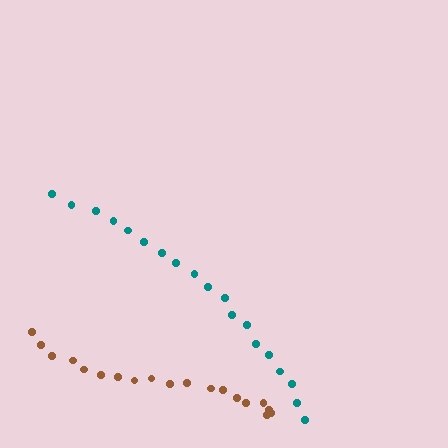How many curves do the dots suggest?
There are 2 distinct paths.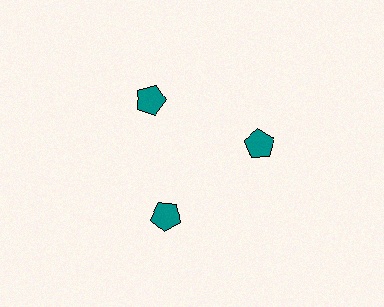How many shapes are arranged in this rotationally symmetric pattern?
There are 3 shapes, arranged in 3 groups of 1.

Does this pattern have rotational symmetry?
Yes, this pattern has 3-fold rotational symmetry. It looks the same after rotating 120 degrees around the center.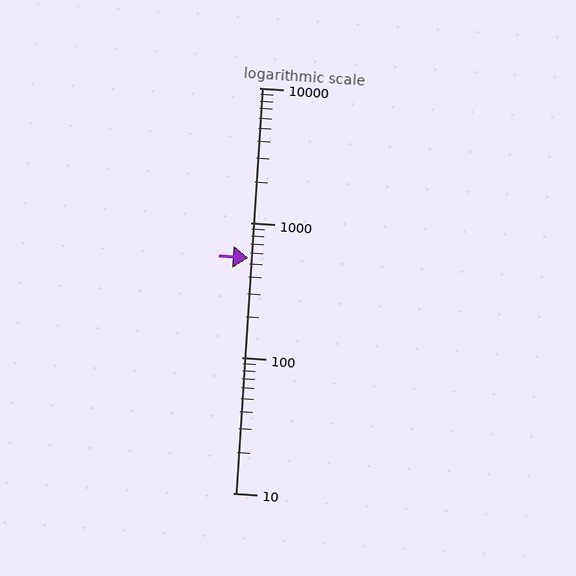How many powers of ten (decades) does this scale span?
The scale spans 3 decades, from 10 to 10000.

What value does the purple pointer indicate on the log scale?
The pointer indicates approximately 550.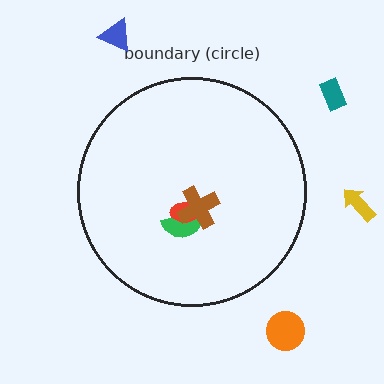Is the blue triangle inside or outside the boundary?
Outside.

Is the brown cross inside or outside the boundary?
Inside.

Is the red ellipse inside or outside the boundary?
Inside.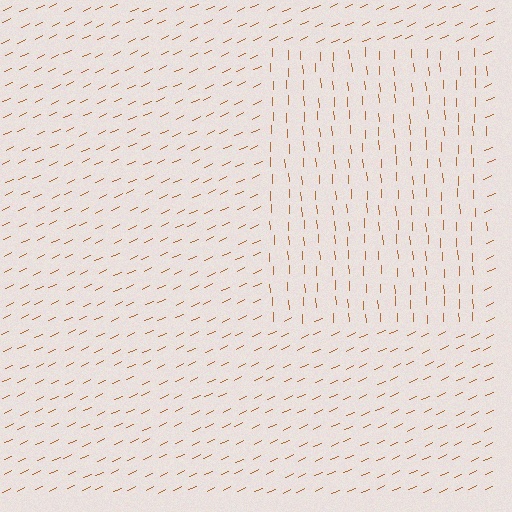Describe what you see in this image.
The image is filled with small brown line segments. A rectangle region in the image has lines oriented differently from the surrounding lines, creating a visible texture boundary.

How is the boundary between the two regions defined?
The boundary is defined purely by a change in line orientation (approximately 67 degrees difference). All lines are the same color and thickness.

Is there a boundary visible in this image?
Yes, there is a texture boundary formed by a change in line orientation.